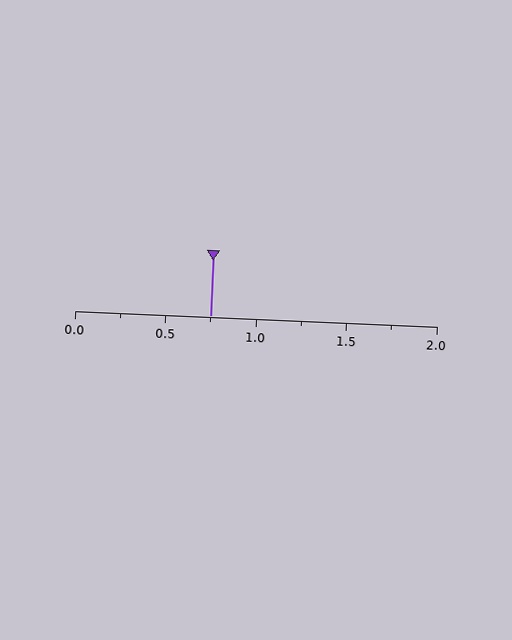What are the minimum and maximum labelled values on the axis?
The axis runs from 0.0 to 2.0.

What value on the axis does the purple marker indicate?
The marker indicates approximately 0.75.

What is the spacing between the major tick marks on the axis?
The major ticks are spaced 0.5 apart.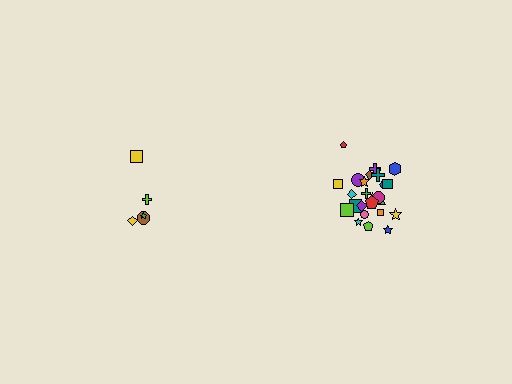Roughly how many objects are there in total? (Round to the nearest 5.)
Roughly 30 objects in total.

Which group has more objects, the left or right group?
The right group.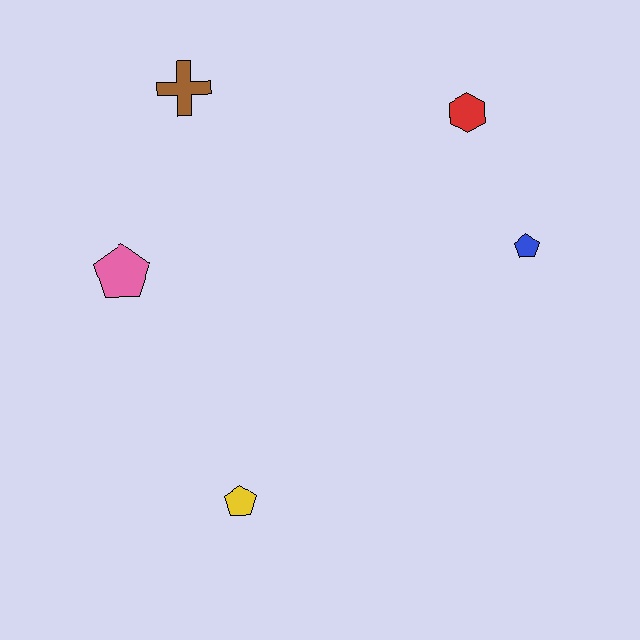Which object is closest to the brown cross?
The pink pentagon is closest to the brown cross.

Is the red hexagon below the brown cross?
Yes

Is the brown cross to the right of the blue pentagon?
No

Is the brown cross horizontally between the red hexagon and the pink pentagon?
Yes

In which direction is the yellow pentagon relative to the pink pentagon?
The yellow pentagon is below the pink pentagon.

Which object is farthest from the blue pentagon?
The pink pentagon is farthest from the blue pentagon.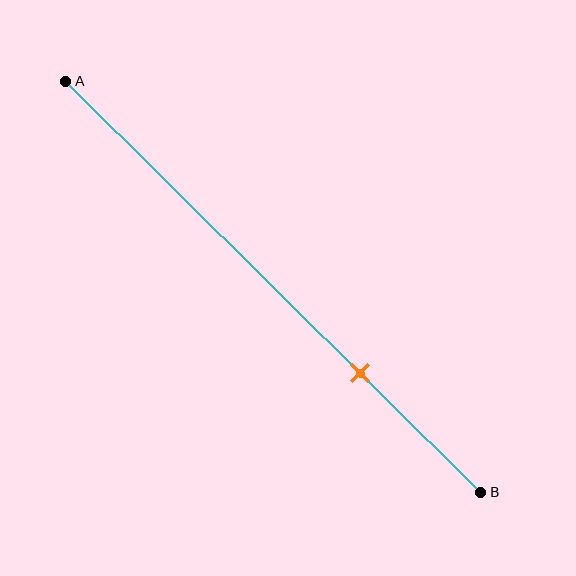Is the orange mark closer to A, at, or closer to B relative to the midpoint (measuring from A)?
The orange mark is closer to point B than the midpoint of segment AB.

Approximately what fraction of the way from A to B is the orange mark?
The orange mark is approximately 70% of the way from A to B.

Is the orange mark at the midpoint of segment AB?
No, the mark is at about 70% from A, not at the 50% midpoint.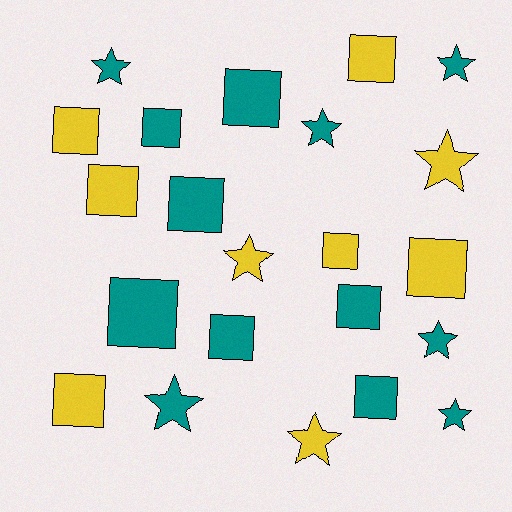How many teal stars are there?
There are 6 teal stars.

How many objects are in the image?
There are 22 objects.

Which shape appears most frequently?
Square, with 13 objects.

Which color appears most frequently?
Teal, with 13 objects.